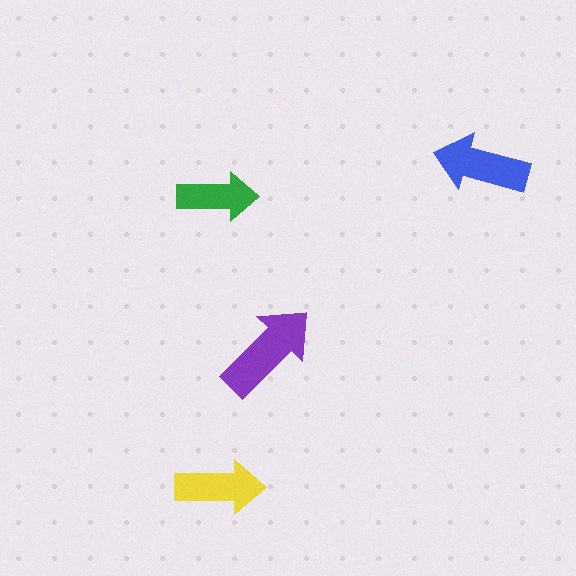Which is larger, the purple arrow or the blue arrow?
The purple one.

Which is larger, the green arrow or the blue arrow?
The blue one.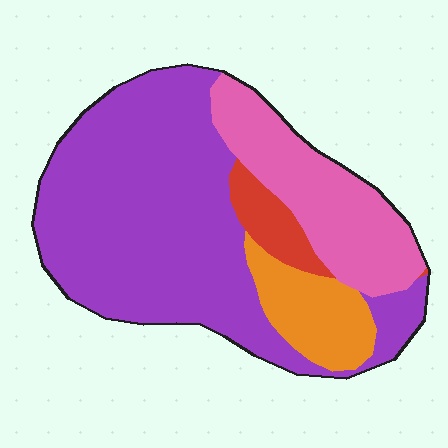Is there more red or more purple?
Purple.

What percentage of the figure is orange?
Orange covers 11% of the figure.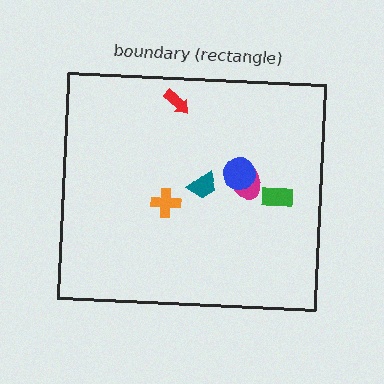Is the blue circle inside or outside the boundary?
Inside.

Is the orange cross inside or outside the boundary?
Inside.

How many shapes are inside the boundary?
6 inside, 0 outside.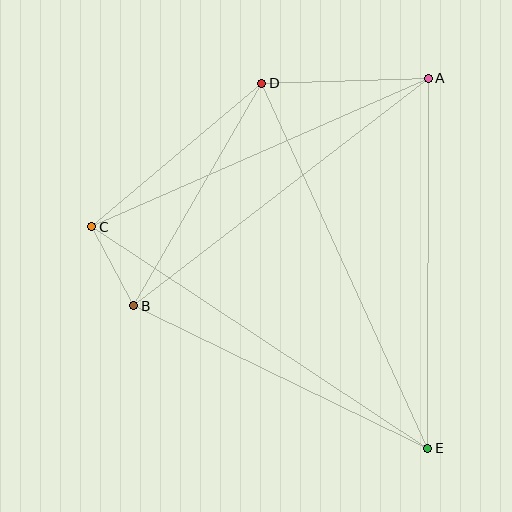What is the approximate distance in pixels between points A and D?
The distance between A and D is approximately 166 pixels.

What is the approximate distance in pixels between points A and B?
The distance between A and B is approximately 372 pixels.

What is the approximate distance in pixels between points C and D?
The distance between C and D is approximately 223 pixels.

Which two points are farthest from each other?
Points C and E are farthest from each other.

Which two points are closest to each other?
Points B and C are closest to each other.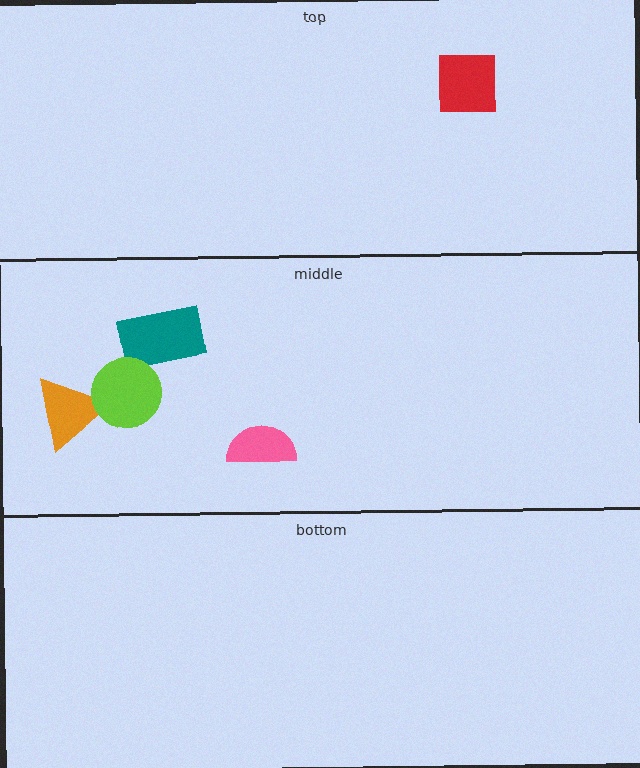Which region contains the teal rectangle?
The middle region.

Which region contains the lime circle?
The middle region.